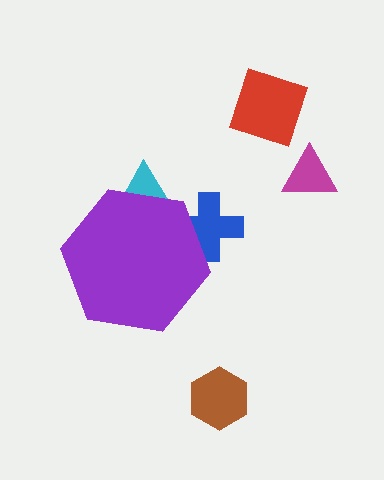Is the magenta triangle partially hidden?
No, the magenta triangle is fully visible.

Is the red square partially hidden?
No, the red square is fully visible.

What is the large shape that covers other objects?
A purple hexagon.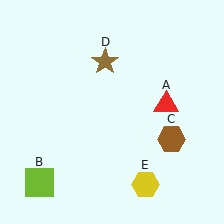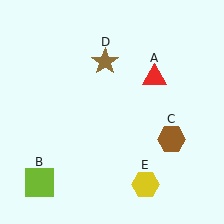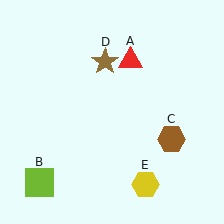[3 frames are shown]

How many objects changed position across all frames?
1 object changed position: red triangle (object A).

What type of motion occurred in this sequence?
The red triangle (object A) rotated counterclockwise around the center of the scene.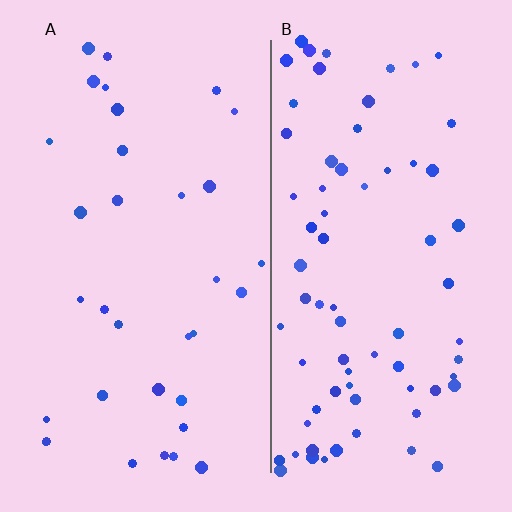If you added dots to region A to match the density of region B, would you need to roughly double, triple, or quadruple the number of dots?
Approximately double.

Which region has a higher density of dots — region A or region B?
B (the right).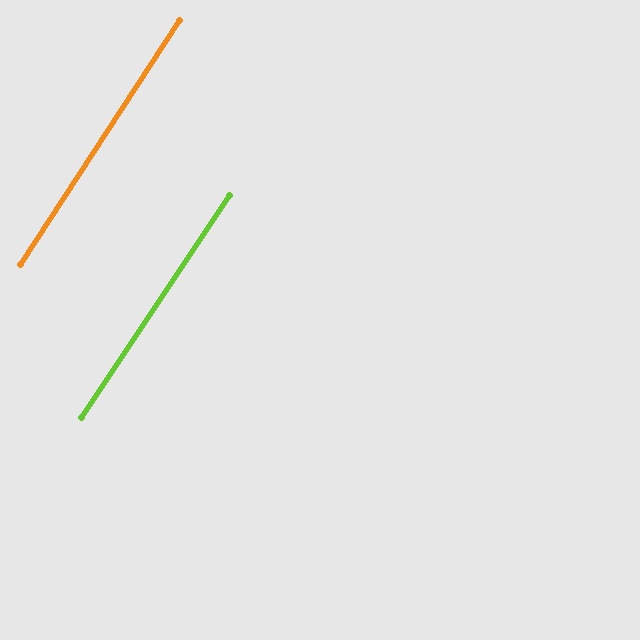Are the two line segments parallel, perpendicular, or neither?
Parallel — their directions differ by only 0.7°.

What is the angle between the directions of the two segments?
Approximately 1 degree.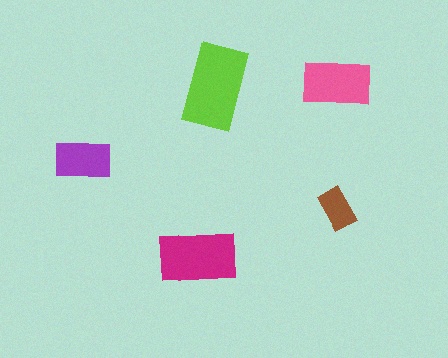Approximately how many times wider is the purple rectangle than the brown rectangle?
About 1.5 times wider.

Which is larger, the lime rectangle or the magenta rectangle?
The lime one.